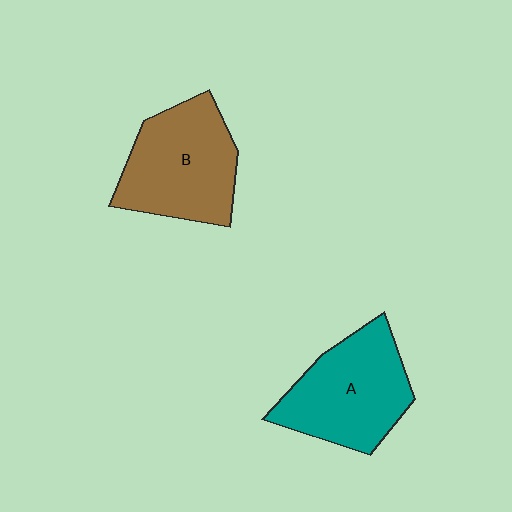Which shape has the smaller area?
Shape A (teal).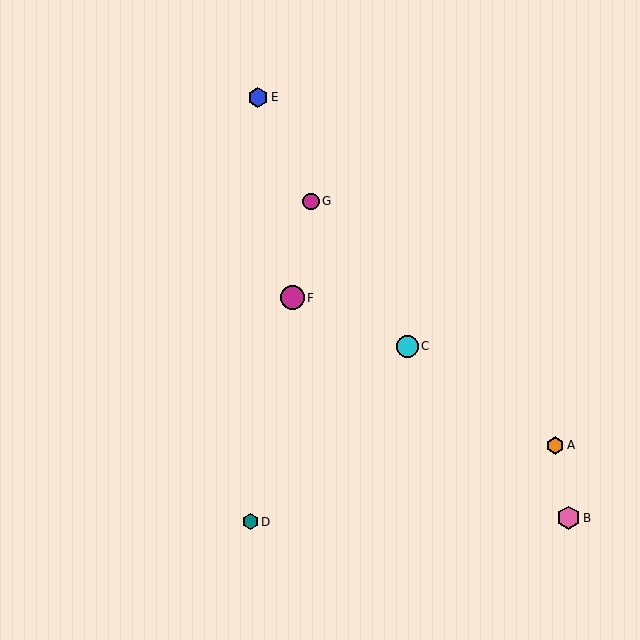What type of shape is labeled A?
Shape A is an orange hexagon.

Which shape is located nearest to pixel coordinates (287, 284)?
The magenta circle (labeled F) at (293, 298) is nearest to that location.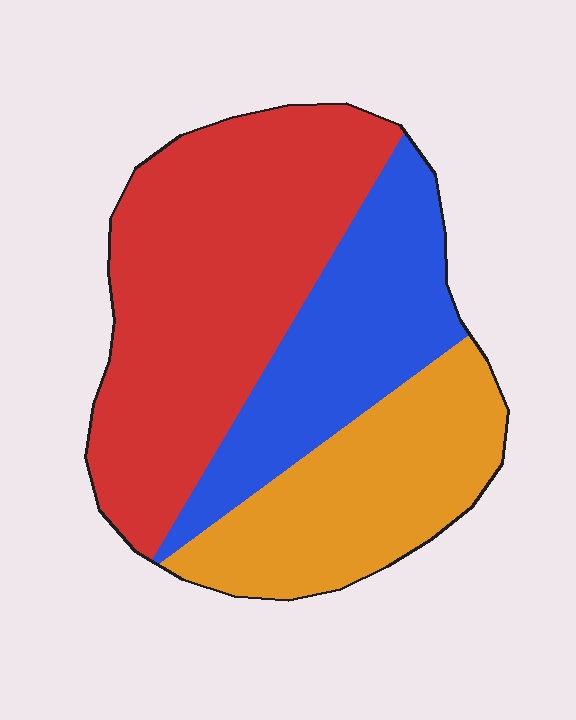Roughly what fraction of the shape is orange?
Orange takes up about one quarter (1/4) of the shape.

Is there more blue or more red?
Red.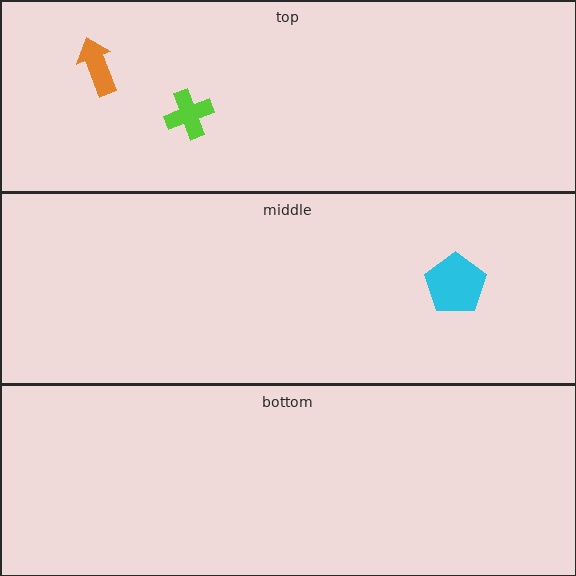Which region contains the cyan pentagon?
The middle region.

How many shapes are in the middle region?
1.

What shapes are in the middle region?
The cyan pentagon.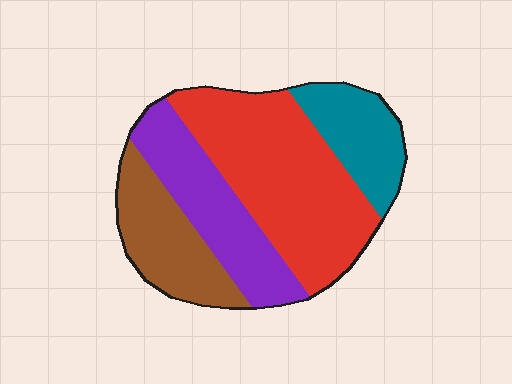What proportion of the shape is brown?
Brown covers about 20% of the shape.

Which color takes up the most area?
Red, at roughly 40%.